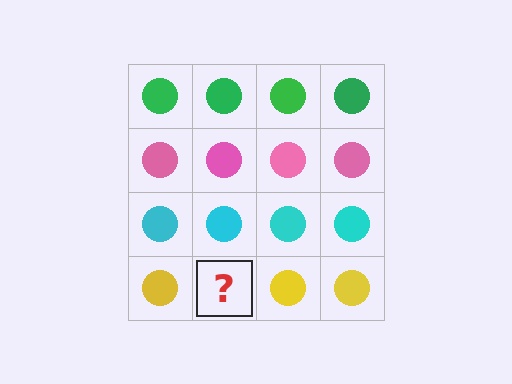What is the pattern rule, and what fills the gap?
The rule is that each row has a consistent color. The gap should be filled with a yellow circle.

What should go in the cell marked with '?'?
The missing cell should contain a yellow circle.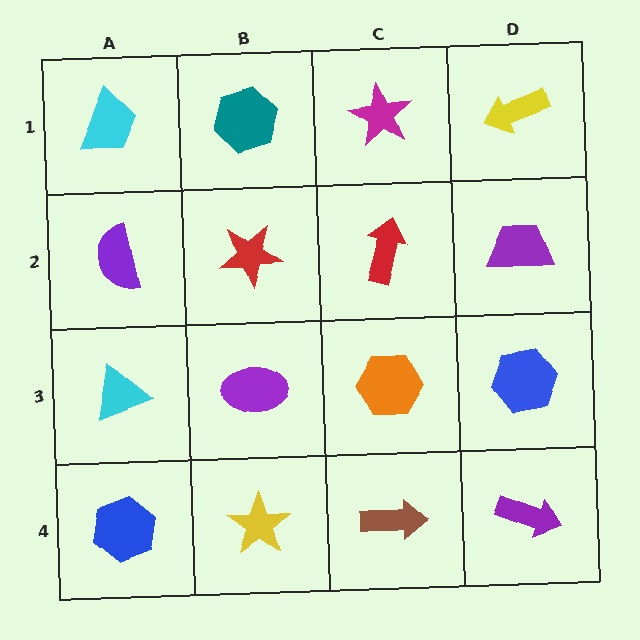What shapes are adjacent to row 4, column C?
An orange hexagon (row 3, column C), a yellow star (row 4, column B), a purple arrow (row 4, column D).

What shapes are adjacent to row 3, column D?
A purple trapezoid (row 2, column D), a purple arrow (row 4, column D), an orange hexagon (row 3, column C).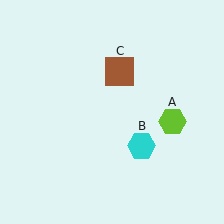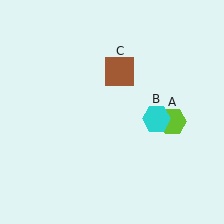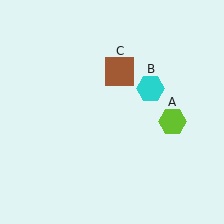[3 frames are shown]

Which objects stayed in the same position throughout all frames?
Lime hexagon (object A) and brown square (object C) remained stationary.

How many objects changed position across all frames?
1 object changed position: cyan hexagon (object B).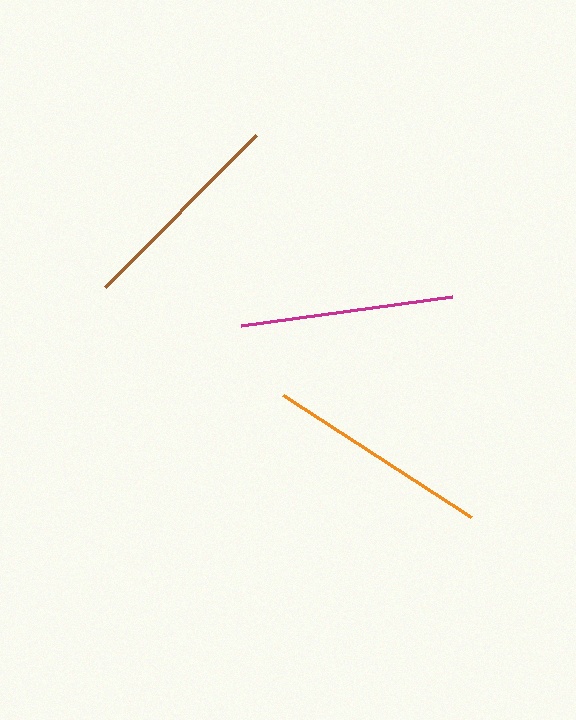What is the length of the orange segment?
The orange segment is approximately 224 pixels long.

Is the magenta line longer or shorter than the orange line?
The orange line is longer than the magenta line.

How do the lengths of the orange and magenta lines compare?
The orange and magenta lines are approximately the same length.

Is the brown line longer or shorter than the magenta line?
The brown line is longer than the magenta line.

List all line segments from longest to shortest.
From longest to shortest: orange, brown, magenta.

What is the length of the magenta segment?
The magenta segment is approximately 214 pixels long.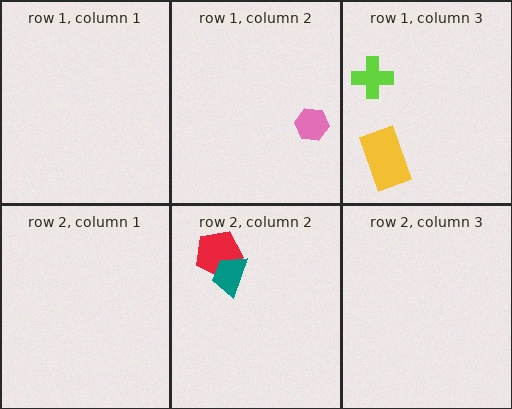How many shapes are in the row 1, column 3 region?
2.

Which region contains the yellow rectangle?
The row 1, column 3 region.